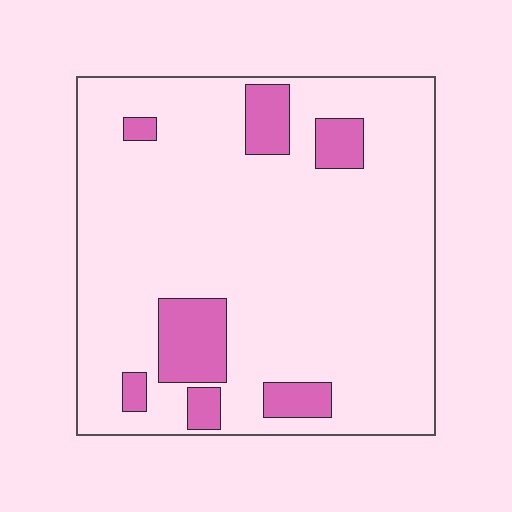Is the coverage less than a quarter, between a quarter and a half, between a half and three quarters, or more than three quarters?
Less than a quarter.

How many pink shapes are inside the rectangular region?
7.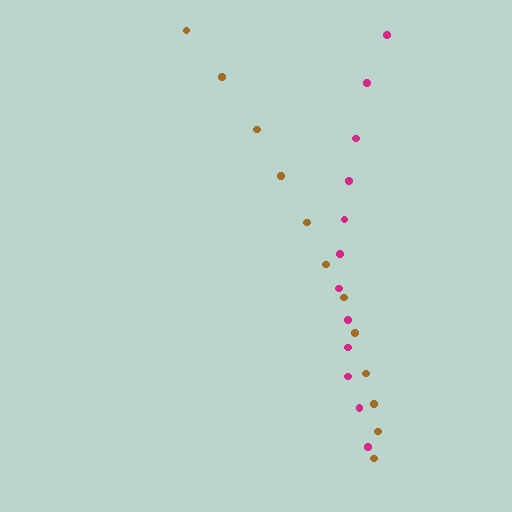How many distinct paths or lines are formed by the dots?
There are 2 distinct paths.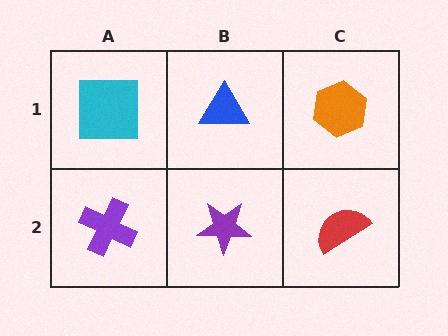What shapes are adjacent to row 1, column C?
A red semicircle (row 2, column C), a blue triangle (row 1, column B).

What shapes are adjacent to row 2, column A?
A cyan square (row 1, column A), a purple star (row 2, column B).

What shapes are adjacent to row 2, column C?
An orange hexagon (row 1, column C), a purple star (row 2, column B).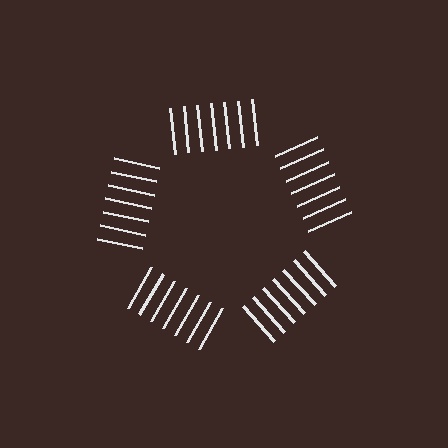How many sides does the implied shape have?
5 sides — the line-ends trace a pentagon.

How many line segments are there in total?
35 — 7 along each of the 5 edges.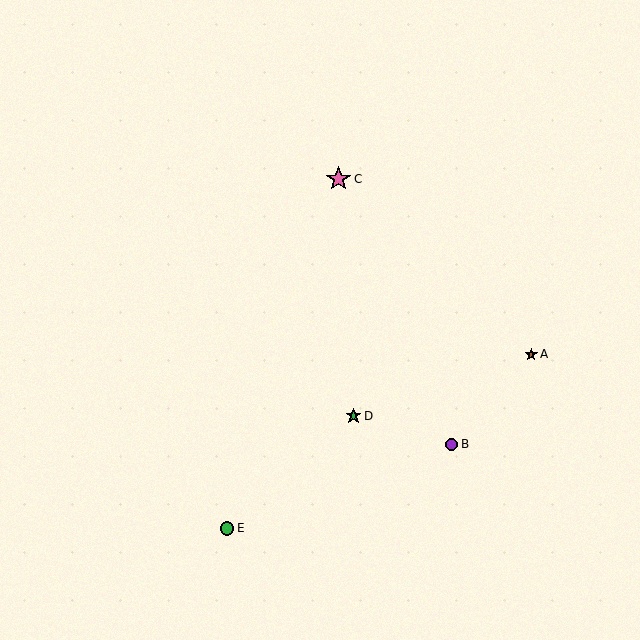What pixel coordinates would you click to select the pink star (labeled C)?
Click at (338, 179) to select the pink star C.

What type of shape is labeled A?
Shape A is a brown star.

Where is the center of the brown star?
The center of the brown star is at (531, 354).